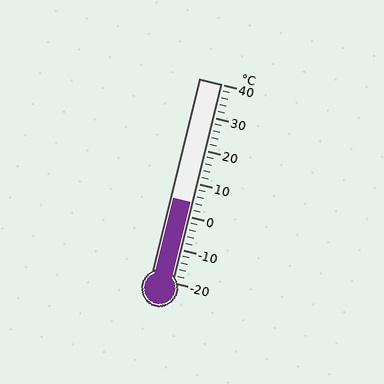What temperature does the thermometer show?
The thermometer shows approximately 4°C.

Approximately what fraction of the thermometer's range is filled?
The thermometer is filled to approximately 40% of its range.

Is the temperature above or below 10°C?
The temperature is below 10°C.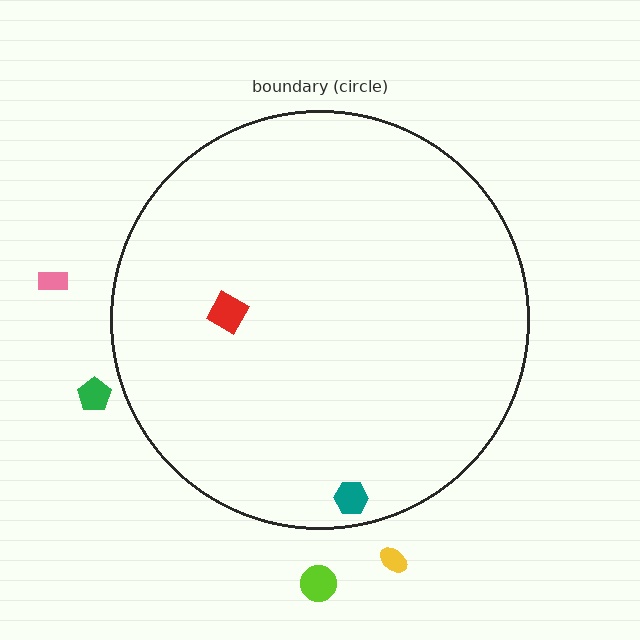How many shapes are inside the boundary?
2 inside, 4 outside.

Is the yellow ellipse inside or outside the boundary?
Outside.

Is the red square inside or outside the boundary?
Inside.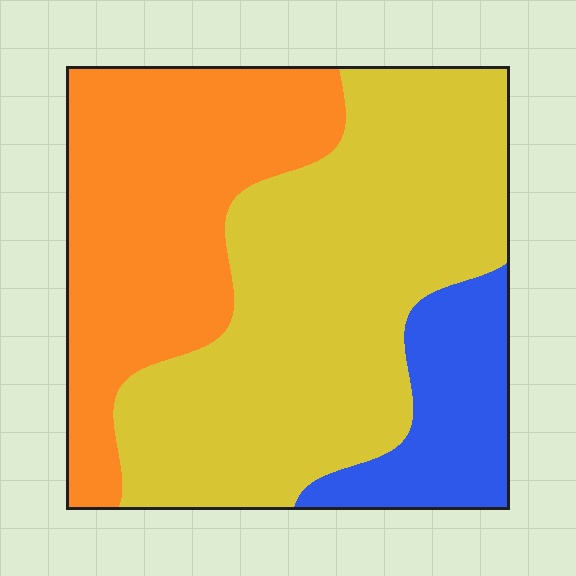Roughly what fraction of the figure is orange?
Orange covers 34% of the figure.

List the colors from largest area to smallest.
From largest to smallest: yellow, orange, blue.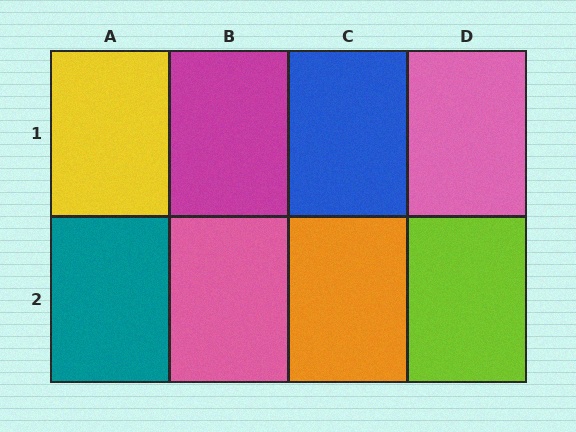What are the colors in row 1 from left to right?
Yellow, magenta, blue, pink.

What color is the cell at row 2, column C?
Orange.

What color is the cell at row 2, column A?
Teal.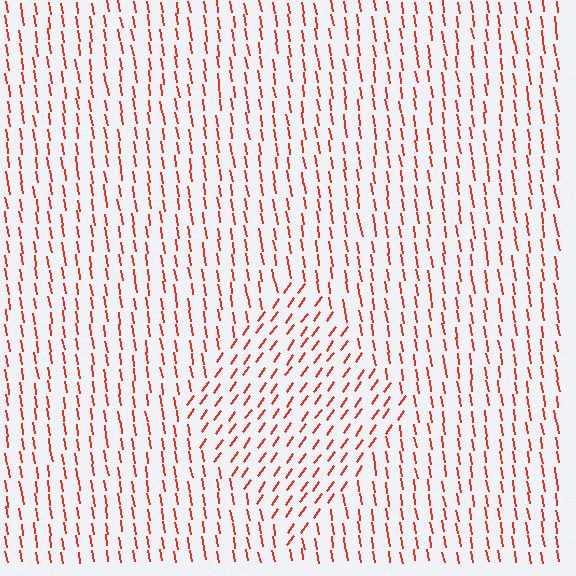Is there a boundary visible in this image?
Yes, there is a texture boundary formed by a change in line orientation.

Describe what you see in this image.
The image is filled with small red line segments. A diamond region in the image has lines oriented differently from the surrounding lines, creating a visible texture boundary.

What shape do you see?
I see a diamond.